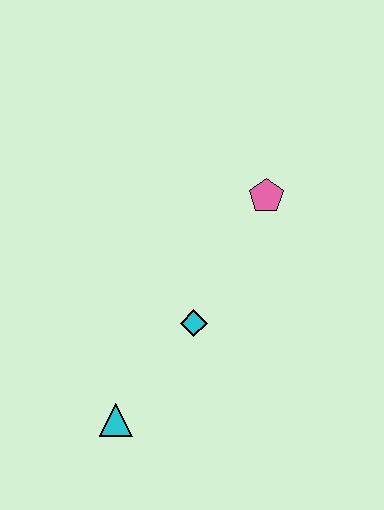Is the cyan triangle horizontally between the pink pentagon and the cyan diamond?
No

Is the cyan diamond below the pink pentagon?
Yes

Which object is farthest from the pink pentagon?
The cyan triangle is farthest from the pink pentagon.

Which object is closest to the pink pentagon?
The cyan diamond is closest to the pink pentagon.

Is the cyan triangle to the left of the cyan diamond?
Yes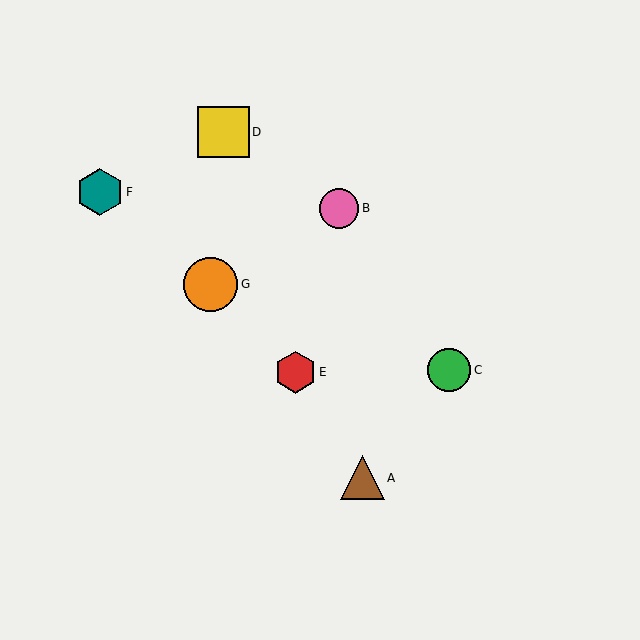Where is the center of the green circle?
The center of the green circle is at (449, 370).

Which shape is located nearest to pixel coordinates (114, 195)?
The teal hexagon (labeled F) at (100, 192) is nearest to that location.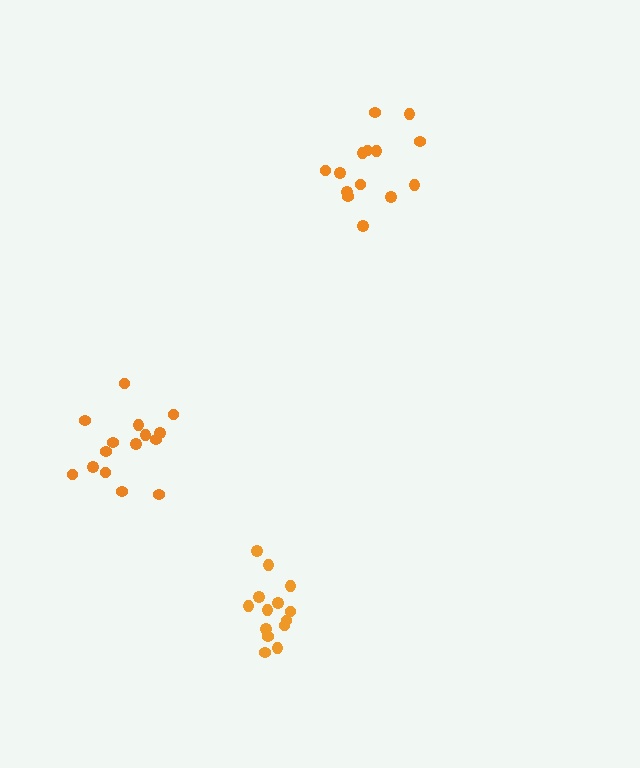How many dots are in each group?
Group 1: 15 dots, Group 2: 14 dots, Group 3: 14 dots (43 total).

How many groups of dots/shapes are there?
There are 3 groups.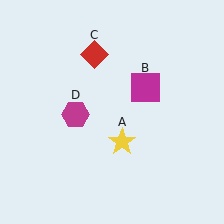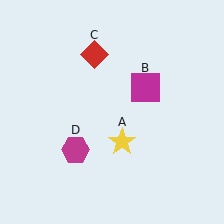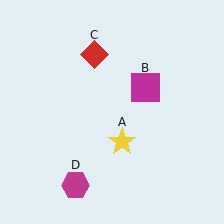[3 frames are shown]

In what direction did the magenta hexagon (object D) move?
The magenta hexagon (object D) moved down.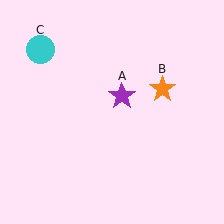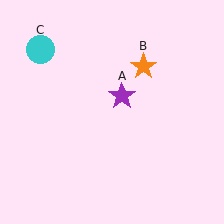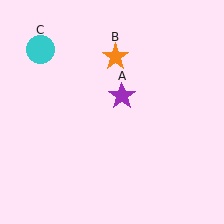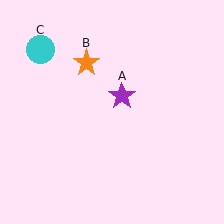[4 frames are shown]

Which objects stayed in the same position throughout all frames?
Purple star (object A) and cyan circle (object C) remained stationary.